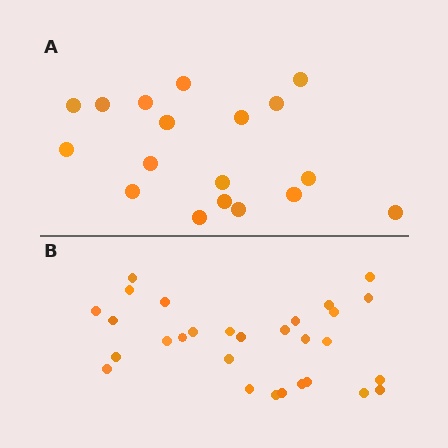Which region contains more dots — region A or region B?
Region B (the bottom region) has more dots.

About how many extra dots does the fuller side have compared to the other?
Region B has roughly 12 or so more dots than region A.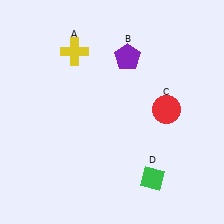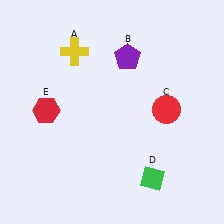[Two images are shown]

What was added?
A red hexagon (E) was added in Image 2.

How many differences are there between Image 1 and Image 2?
There is 1 difference between the two images.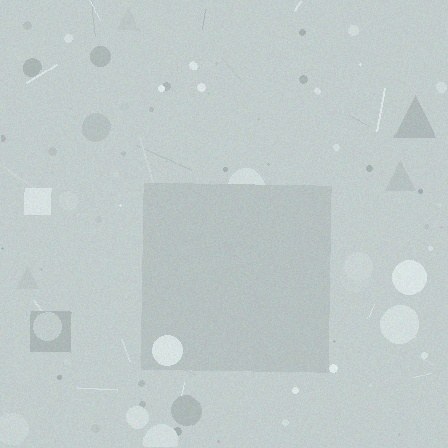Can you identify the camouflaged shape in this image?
The camouflaged shape is a square.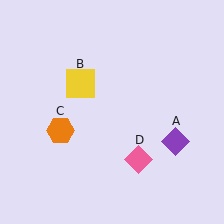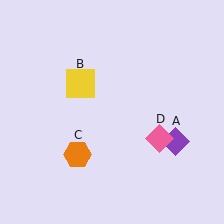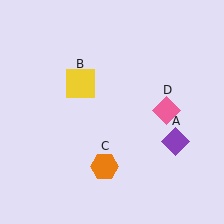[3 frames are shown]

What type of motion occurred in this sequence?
The orange hexagon (object C), pink diamond (object D) rotated counterclockwise around the center of the scene.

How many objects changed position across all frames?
2 objects changed position: orange hexagon (object C), pink diamond (object D).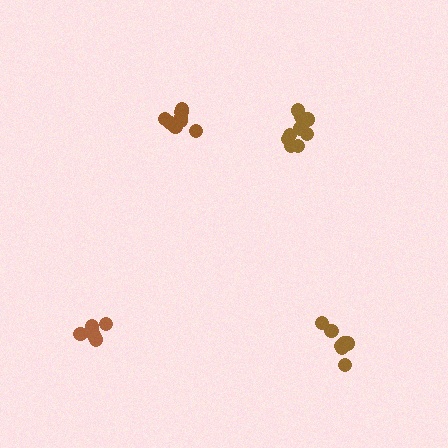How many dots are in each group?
Group 1: 10 dots, Group 2: 8 dots, Group 3: 6 dots, Group 4: 8 dots (32 total).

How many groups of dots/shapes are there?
There are 4 groups.